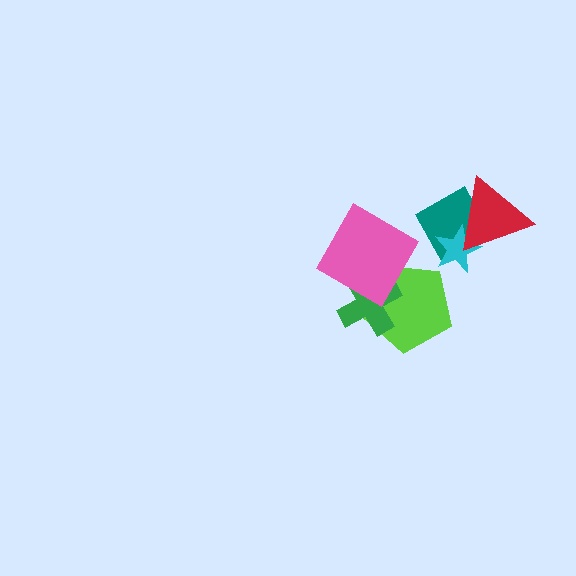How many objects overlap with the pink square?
2 objects overlap with the pink square.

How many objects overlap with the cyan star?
2 objects overlap with the cyan star.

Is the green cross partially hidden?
Yes, it is partially covered by another shape.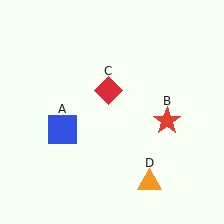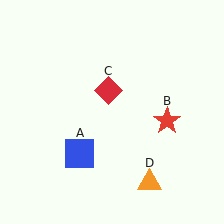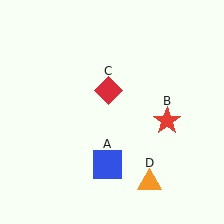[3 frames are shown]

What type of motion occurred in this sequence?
The blue square (object A) rotated counterclockwise around the center of the scene.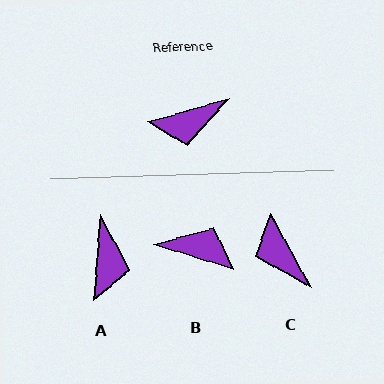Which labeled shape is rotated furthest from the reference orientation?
B, about 147 degrees away.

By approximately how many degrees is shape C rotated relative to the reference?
Approximately 77 degrees clockwise.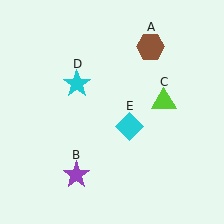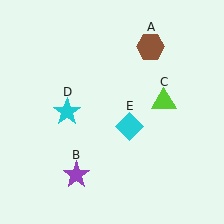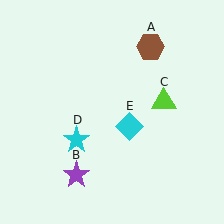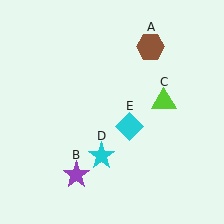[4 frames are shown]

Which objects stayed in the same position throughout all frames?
Brown hexagon (object A) and purple star (object B) and lime triangle (object C) and cyan diamond (object E) remained stationary.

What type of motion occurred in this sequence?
The cyan star (object D) rotated counterclockwise around the center of the scene.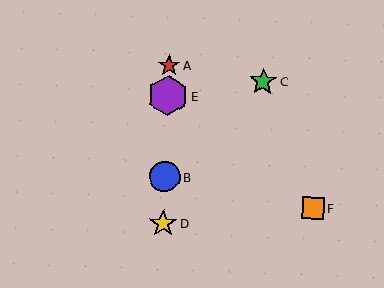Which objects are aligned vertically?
Objects A, B, D, E are aligned vertically.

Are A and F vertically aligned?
No, A is at x≈169 and F is at x≈313.